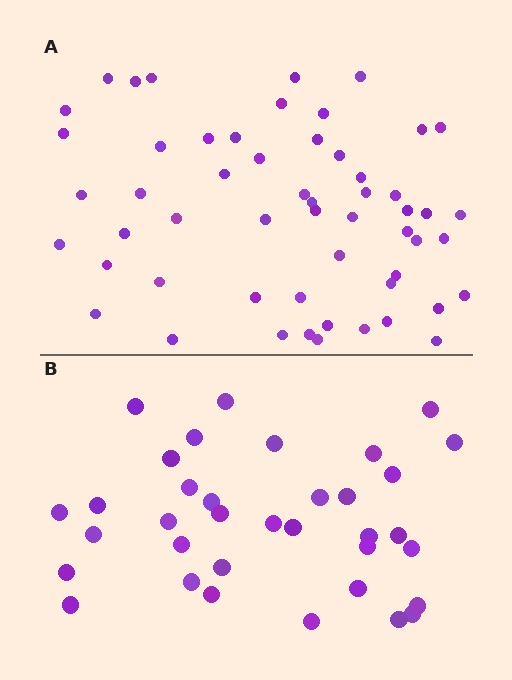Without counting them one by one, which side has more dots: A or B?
Region A (the top region) has more dots.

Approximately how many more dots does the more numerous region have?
Region A has approximately 20 more dots than region B.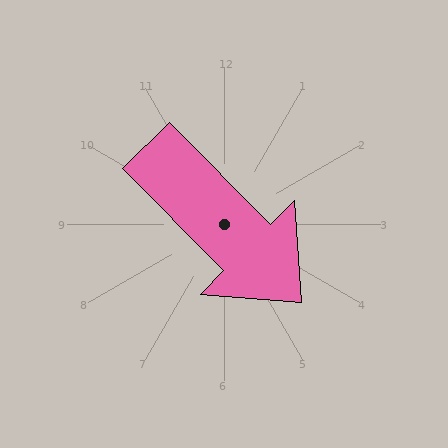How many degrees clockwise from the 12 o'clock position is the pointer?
Approximately 135 degrees.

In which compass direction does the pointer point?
Southeast.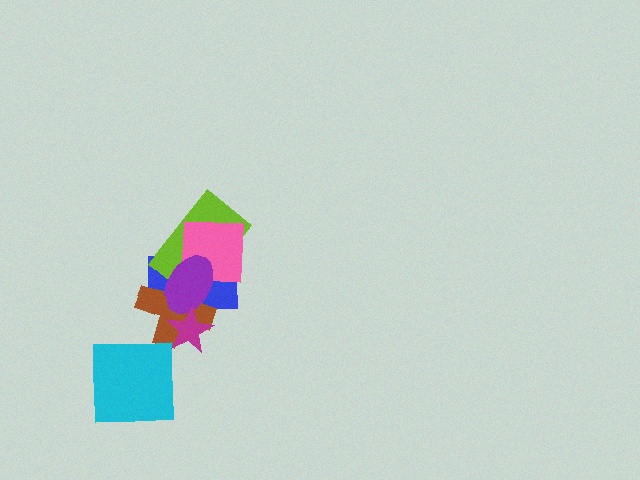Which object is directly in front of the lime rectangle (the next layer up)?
The pink square is directly in front of the lime rectangle.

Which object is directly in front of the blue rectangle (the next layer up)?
The brown cross is directly in front of the blue rectangle.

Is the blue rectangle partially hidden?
Yes, it is partially covered by another shape.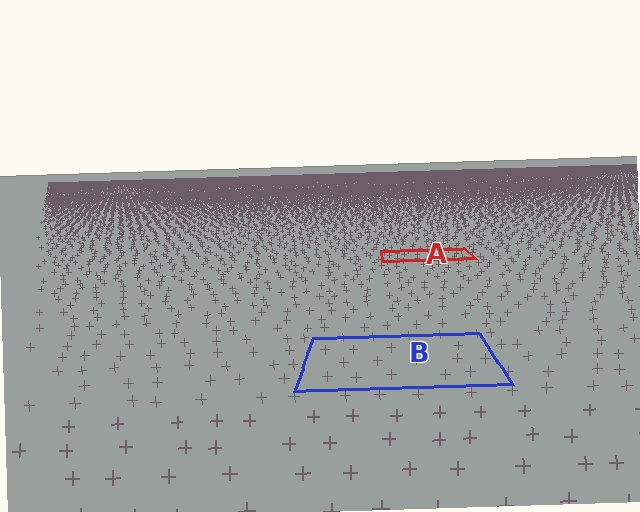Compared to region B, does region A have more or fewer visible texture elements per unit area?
Region A has more texture elements per unit area — they are packed more densely because it is farther away.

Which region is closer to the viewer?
Region B is closer. The texture elements there are larger and more spread out.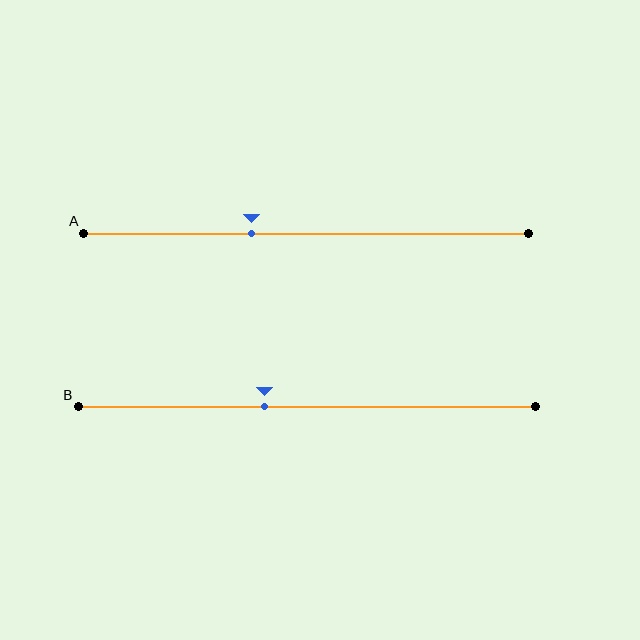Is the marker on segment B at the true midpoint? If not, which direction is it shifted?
No, the marker on segment B is shifted to the left by about 9% of the segment length.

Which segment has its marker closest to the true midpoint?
Segment B has its marker closest to the true midpoint.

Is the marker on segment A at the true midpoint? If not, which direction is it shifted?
No, the marker on segment A is shifted to the left by about 12% of the segment length.